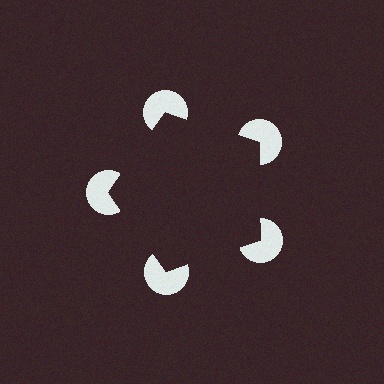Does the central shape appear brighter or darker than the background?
It typically appears slightly darker than the background, even though no actual brightness change is drawn.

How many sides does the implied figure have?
5 sides.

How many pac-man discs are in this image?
There are 5 — one at each vertex of the illusory pentagon.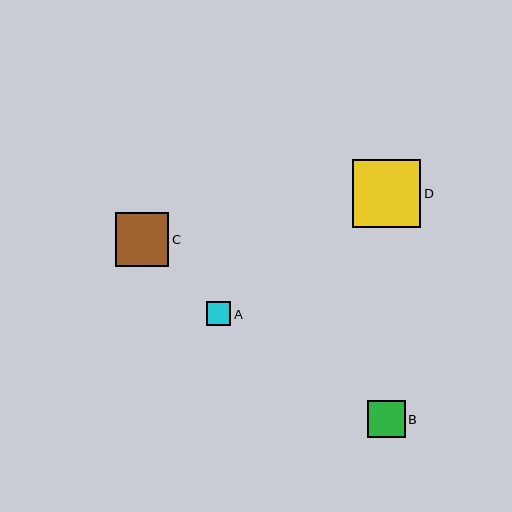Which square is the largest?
Square D is the largest with a size of approximately 68 pixels.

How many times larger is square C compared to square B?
Square C is approximately 1.4 times the size of square B.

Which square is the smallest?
Square A is the smallest with a size of approximately 25 pixels.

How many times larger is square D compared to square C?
Square D is approximately 1.3 times the size of square C.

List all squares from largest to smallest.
From largest to smallest: D, C, B, A.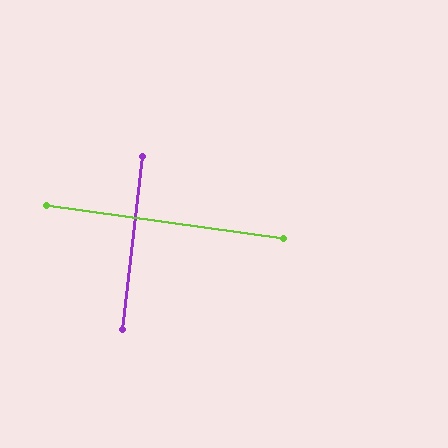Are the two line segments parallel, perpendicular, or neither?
Perpendicular — they meet at approximately 89°.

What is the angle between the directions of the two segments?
Approximately 89 degrees.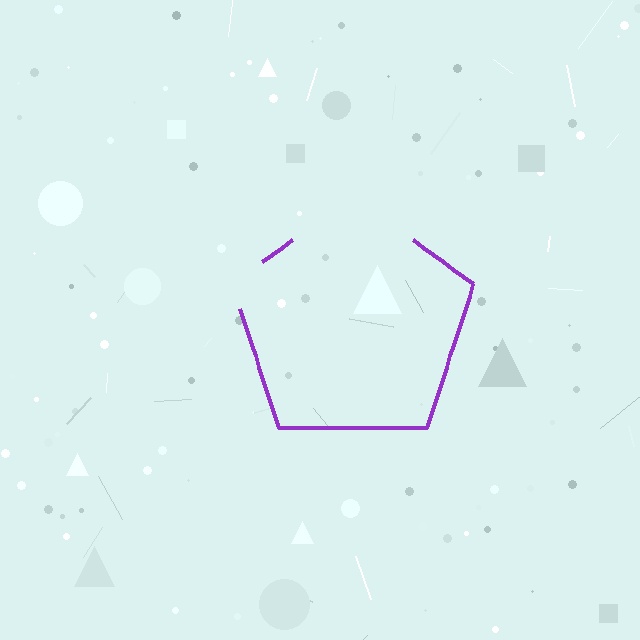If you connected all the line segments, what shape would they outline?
They would outline a pentagon.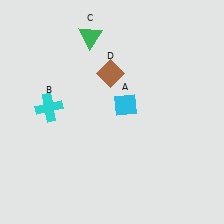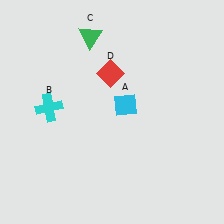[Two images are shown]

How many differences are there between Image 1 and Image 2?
There is 1 difference between the two images.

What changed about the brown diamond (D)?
In Image 1, D is brown. In Image 2, it changed to red.